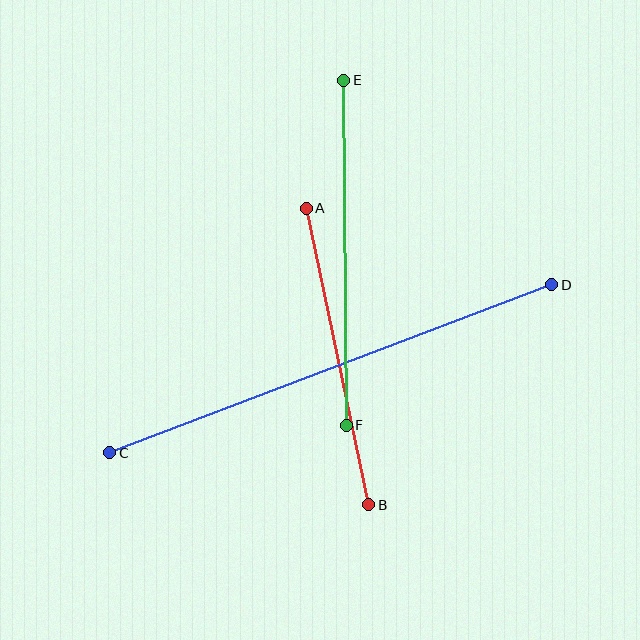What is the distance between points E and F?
The distance is approximately 345 pixels.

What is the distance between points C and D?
The distance is approximately 473 pixels.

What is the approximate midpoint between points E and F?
The midpoint is at approximately (345, 253) pixels.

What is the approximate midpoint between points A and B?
The midpoint is at approximately (338, 357) pixels.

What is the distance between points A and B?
The distance is approximately 303 pixels.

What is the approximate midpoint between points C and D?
The midpoint is at approximately (331, 369) pixels.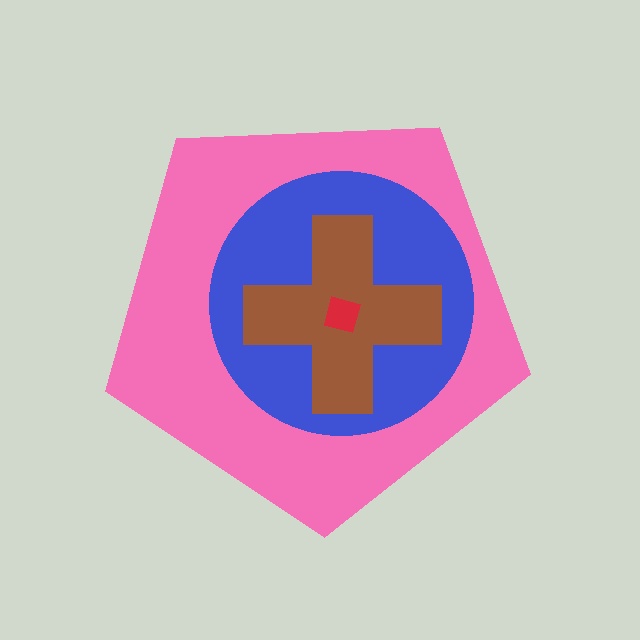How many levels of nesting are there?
4.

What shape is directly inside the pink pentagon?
The blue circle.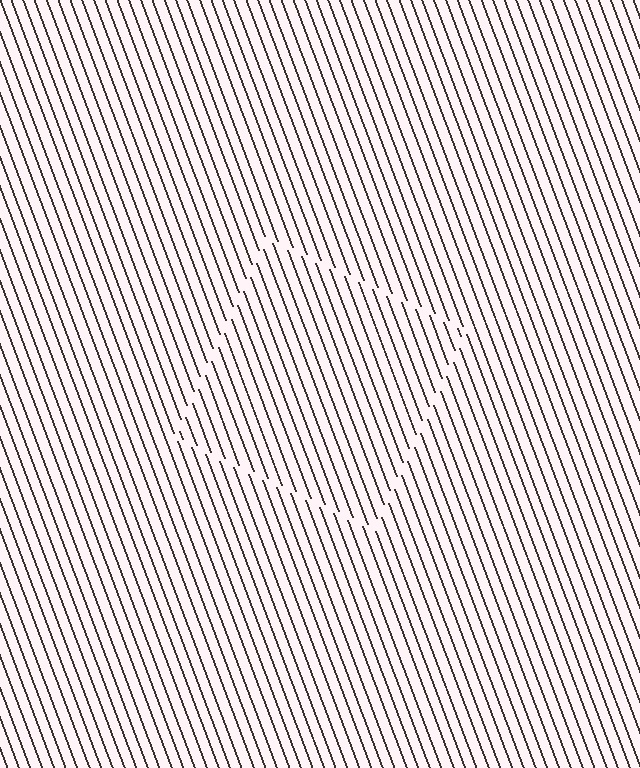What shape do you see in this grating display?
An illusory square. The interior of the shape contains the same grating, shifted by half a period — the contour is defined by the phase discontinuity where line-ends from the inner and outer gratings abut.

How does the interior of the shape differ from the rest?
The interior of the shape contains the same grating, shifted by half a period — the contour is defined by the phase discontinuity where line-ends from the inner and outer gratings abut.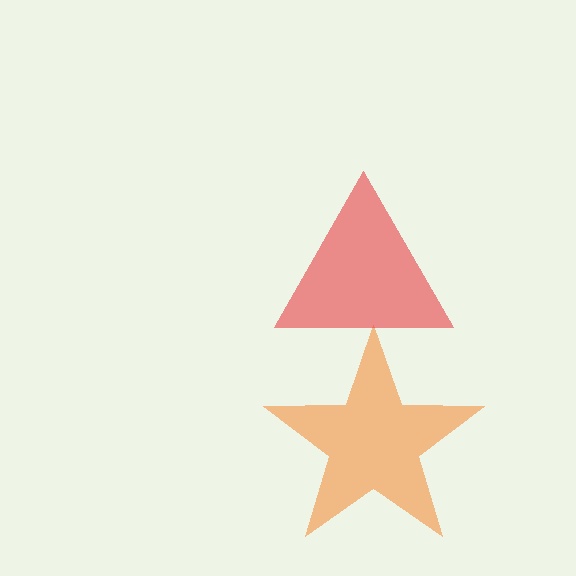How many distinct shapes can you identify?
There are 2 distinct shapes: an orange star, a red triangle.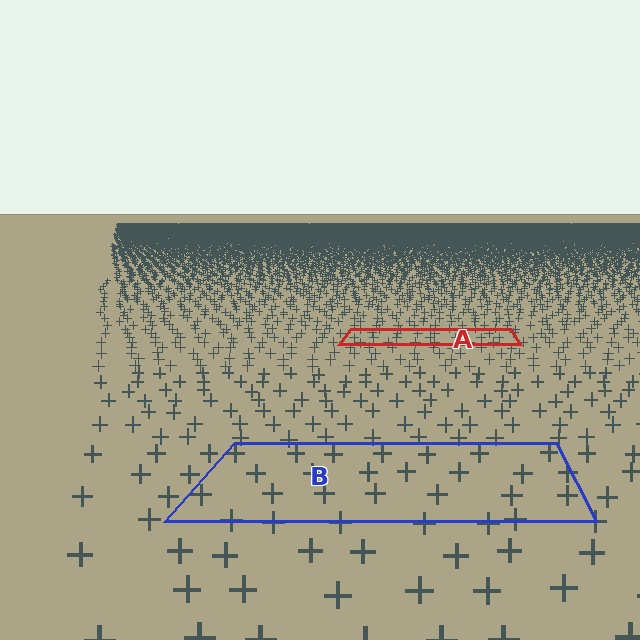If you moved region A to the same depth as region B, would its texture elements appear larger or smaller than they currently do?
They would appear larger. At a closer depth, the same texture elements are projected at a bigger on-screen size.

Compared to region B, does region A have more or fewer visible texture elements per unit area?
Region A has more texture elements per unit area — they are packed more densely because it is farther away.